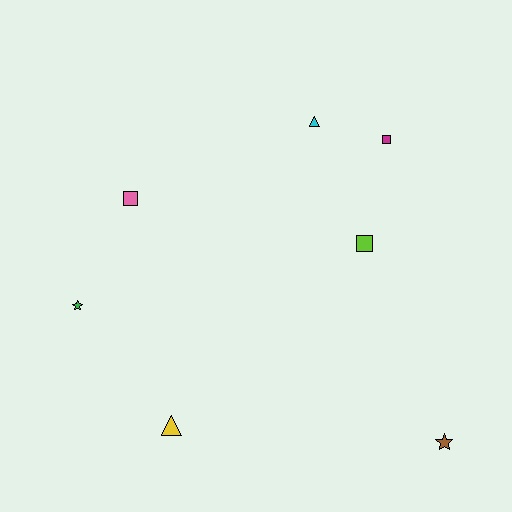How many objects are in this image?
There are 7 objects.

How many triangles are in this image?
There are 2 triangles.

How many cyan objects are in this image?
There is 1 cyan object.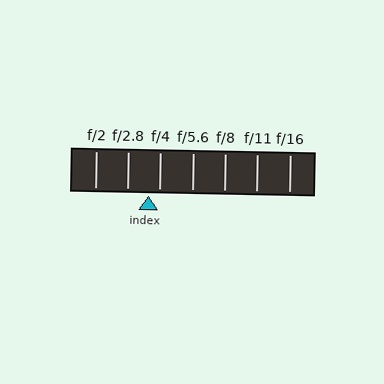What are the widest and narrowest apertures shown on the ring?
The widest aperture shown is f/2 and the narrowest is f/16.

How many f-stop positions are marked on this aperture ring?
There are 7 f-stop positions marked.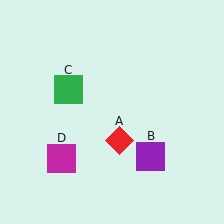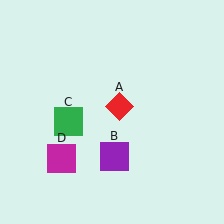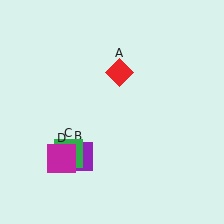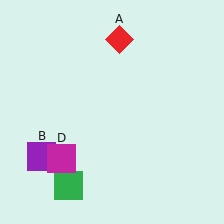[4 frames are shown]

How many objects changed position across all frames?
3 objects changed position: red diamond (object A), purple square (object B), green square (object C).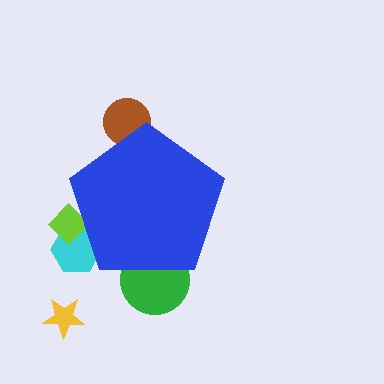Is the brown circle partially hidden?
Yes, the brown circle is partially hidden behind the blue pentagon.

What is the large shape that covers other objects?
A blue pentagon.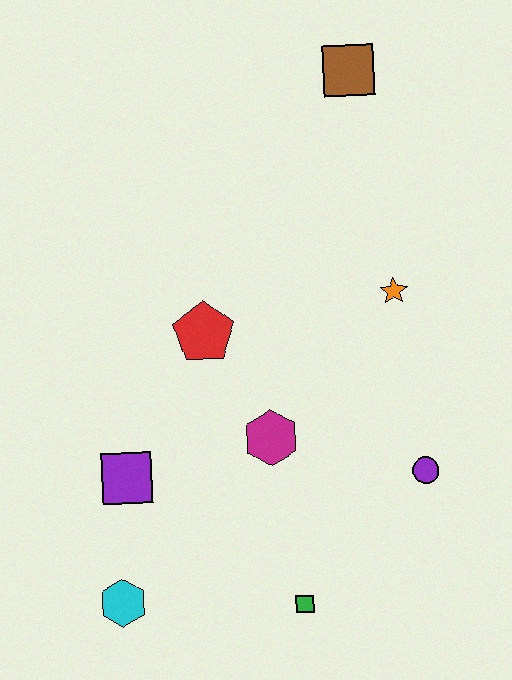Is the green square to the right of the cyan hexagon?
Yes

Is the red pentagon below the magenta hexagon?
No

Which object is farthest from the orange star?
The cyan hexagon is farthest from the orange star.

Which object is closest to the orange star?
The purple circle is closest to the orange star.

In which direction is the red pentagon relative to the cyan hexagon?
The red pentagon is above the cyan hexagon.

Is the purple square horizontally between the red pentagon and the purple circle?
No